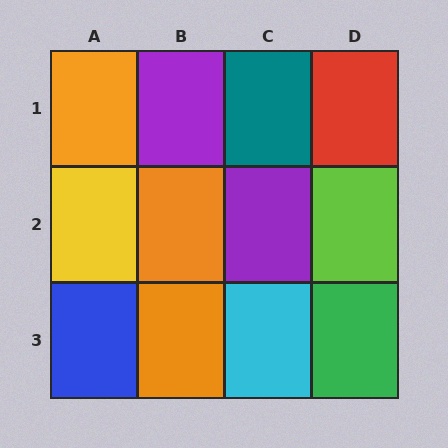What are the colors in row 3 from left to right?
Blue, orange, cyan, green.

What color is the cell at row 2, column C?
Purple.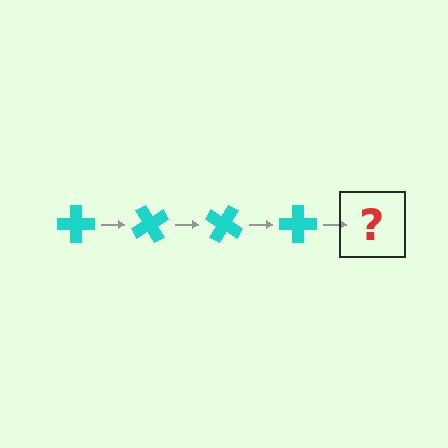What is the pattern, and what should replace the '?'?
The pattern is that the cross rotates 60 degrees each step. The '?' should be a cyan cross rotated 240 degrees.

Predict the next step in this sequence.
The next step is a cyan cross rotated 240 degrees.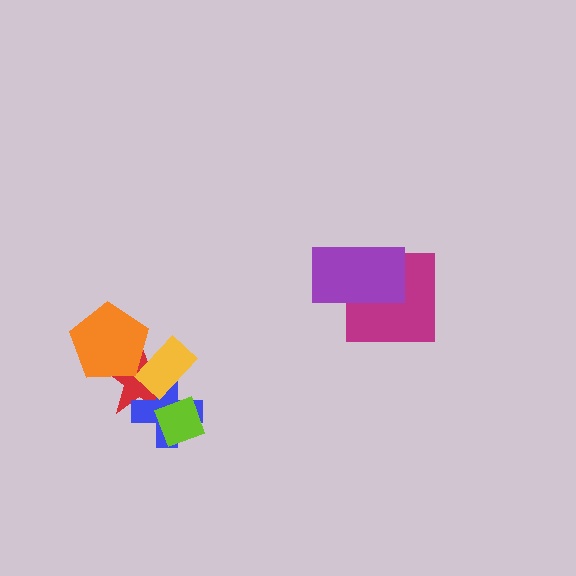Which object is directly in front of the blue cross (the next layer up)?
The yellow rectangle is directly in front of the blue cross.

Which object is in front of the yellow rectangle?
The orange pentagon is in front of the yellow rectangle.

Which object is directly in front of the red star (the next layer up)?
The blue cross is directly in front of the red star.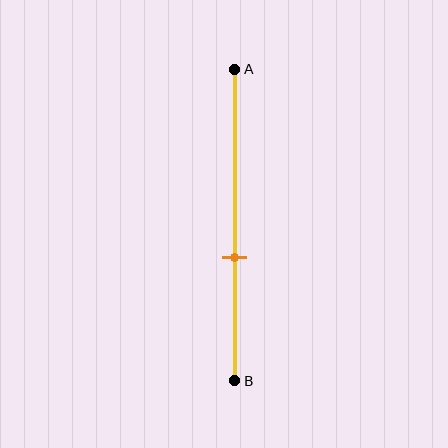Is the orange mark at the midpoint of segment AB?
No, the mark is at about 60% from A, not at the 50% midpoint.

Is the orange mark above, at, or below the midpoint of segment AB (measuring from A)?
The orange mark is below the midpoint of segment AB.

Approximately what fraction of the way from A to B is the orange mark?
The orange mark is approximately 60% of the way from A to B.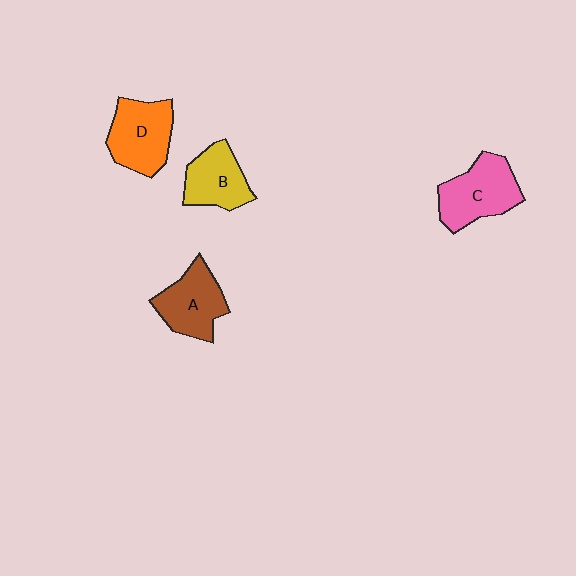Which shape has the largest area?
Shape C (pink).